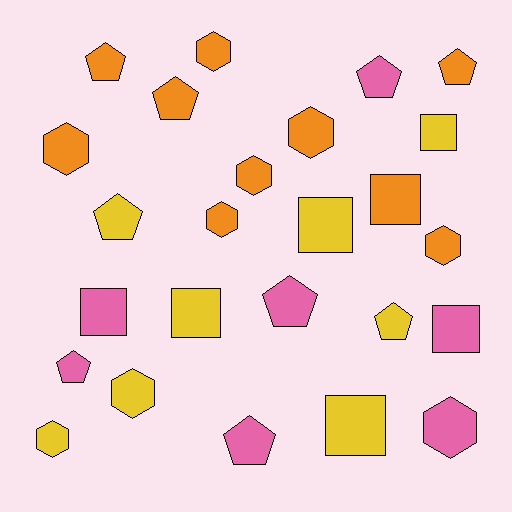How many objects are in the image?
There are 25 objects.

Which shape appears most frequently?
Pentagon, with 9 objects.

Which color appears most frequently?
Orange, with 10 objects.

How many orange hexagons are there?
There are 6 orange hexagons.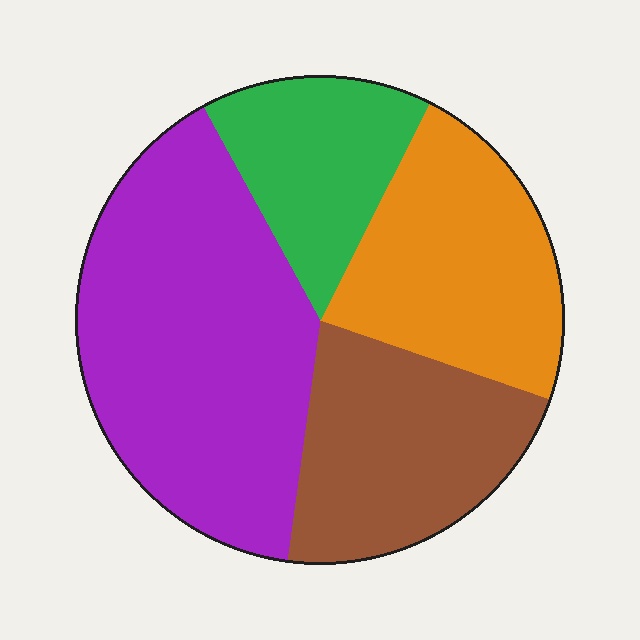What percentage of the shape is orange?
Orange takes up about one quarter (1/4) of the shape.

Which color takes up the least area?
Green, at roughly 15%.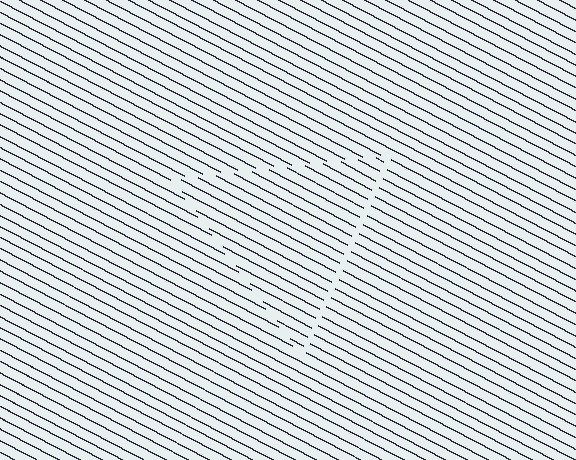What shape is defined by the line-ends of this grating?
An illusory triangle. The interior of the shape contains the same grating, shifted by half a period — the contour is defined by the phase discontinuity where line-ends from the inner and outer gratings abut.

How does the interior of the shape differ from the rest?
The interior of the shape contains the same grating, shifted by half a period — the contour is defined by the phase discontinuity where line-ends from the inner and outer gratings abut.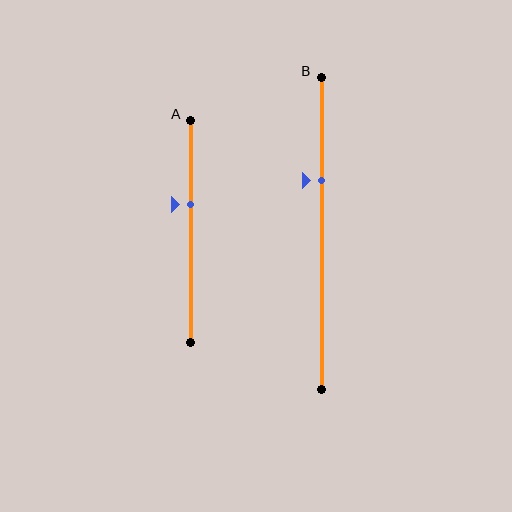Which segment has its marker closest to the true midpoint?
Segment A has its marker closest to the true midpoint.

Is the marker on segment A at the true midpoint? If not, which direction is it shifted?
No, the marker on segment A is shifted upward by about 12% of the segment length.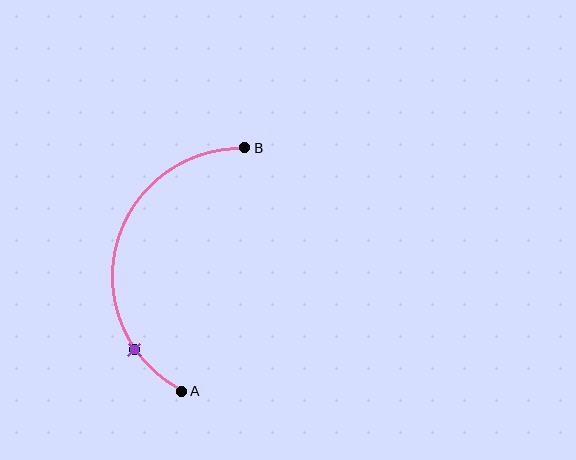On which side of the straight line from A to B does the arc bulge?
The arc bulges to the left of the straight line connecting A and B.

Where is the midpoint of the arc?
The arc midpoint is the point on the curve farthest from the straight line joining A and B. It sits to the left of that line.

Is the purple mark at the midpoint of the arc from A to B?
No. The purple mark lies on the arc but is closer to endpoint A. The arc midpoint would be at the point on the curve equidistant along the arc from both A and B.